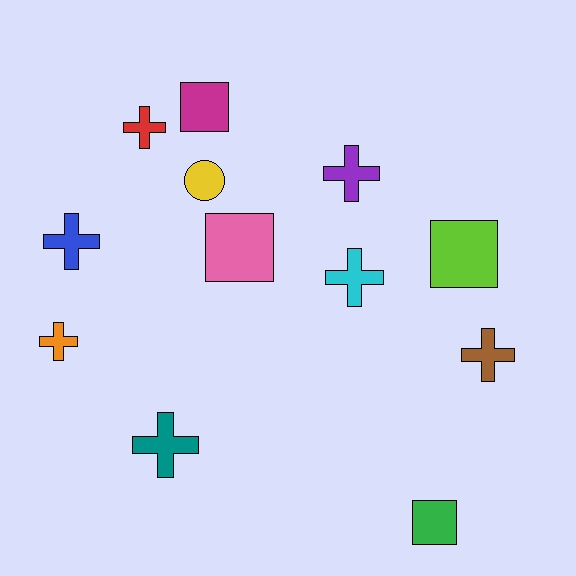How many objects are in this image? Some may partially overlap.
There are 12 objects.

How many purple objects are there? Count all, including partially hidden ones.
There is 1 purple object.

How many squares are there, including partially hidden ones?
There are 4 squares.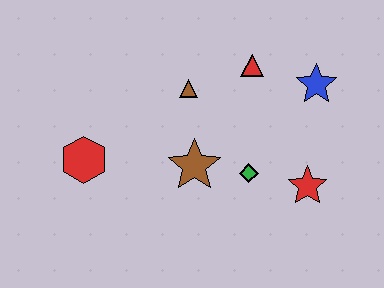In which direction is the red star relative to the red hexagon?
The red star is to the right of the red hexagon.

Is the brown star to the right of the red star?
No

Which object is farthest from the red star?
The red hexagon is farthest from the red star.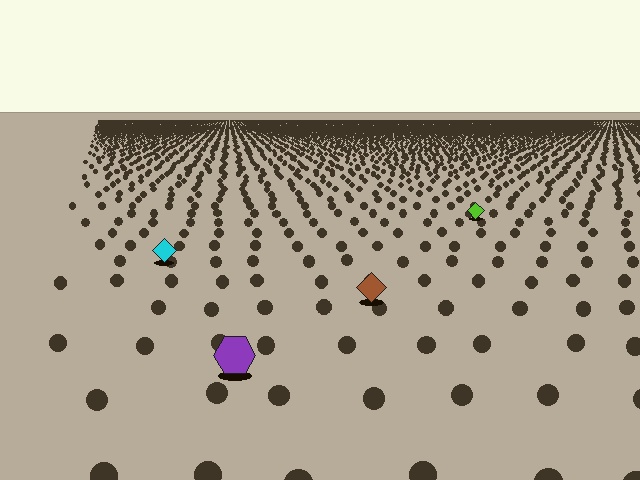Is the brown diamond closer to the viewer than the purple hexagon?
No. The purple hexagon is closer — you can tell from the texture gradient: the ground texture is coarser near it.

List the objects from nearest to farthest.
From nearest to farthest: the purple hexagon, the brown diamond, the cyan diamond, the lime diamond.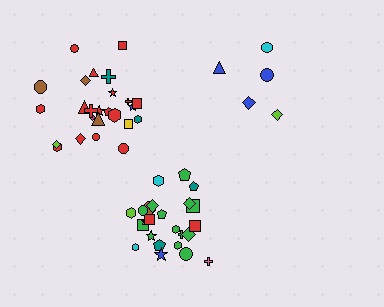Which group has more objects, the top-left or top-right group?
The top-left group.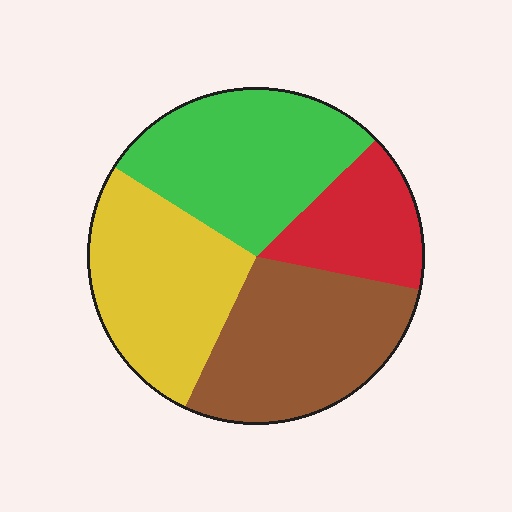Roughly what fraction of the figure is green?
Green covers 29% of the figure.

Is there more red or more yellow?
Yellow.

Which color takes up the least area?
Red, at roughly 15%.